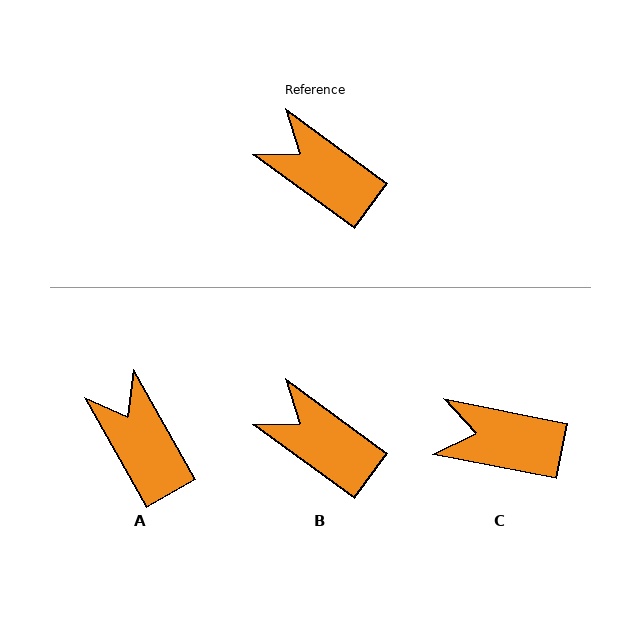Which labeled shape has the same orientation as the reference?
B.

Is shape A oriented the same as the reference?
No, it is off by about 24 degrees.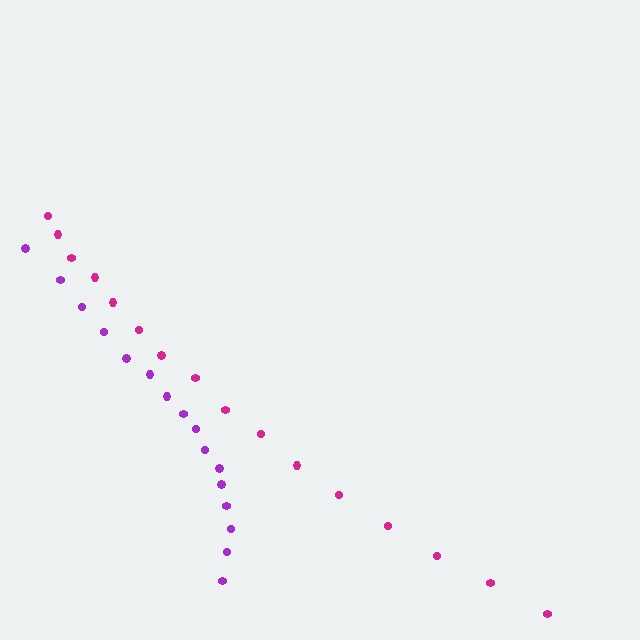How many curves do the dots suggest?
There are 2 distinct paths.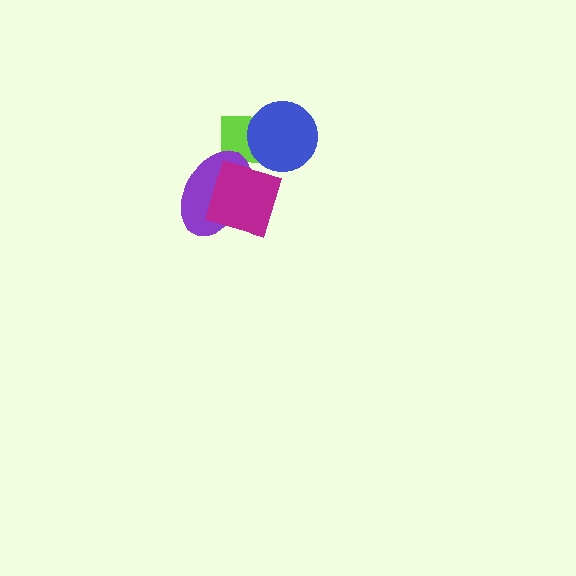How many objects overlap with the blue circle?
1 object overlaps with the blue circle.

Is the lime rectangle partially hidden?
Yes, it is partially covered by another shape.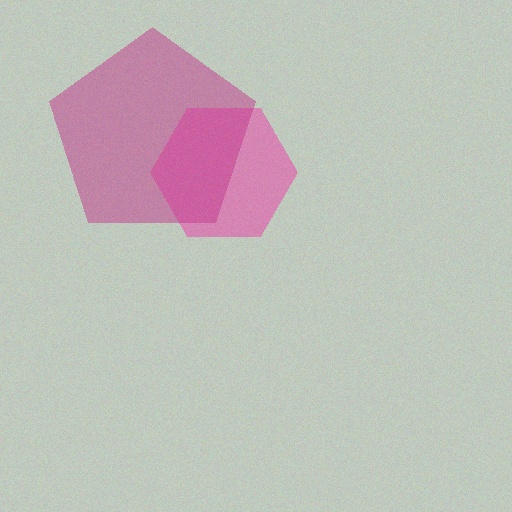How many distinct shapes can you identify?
There are 2 distinct shapes: a pink hexagon, a magenta pentagon.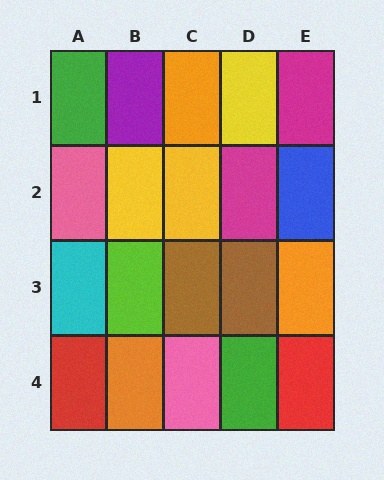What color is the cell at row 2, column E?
Blue.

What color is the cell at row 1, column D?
Yellow.